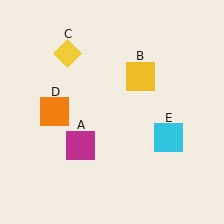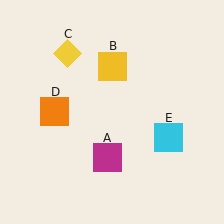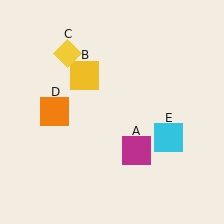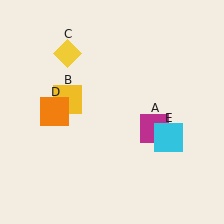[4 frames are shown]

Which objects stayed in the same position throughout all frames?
Yellow diamond (object C) and orange square (object D) and cyan square (object E) remained stationary.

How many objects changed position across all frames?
2 objects changed position: magenta square (object A), yellow square (object B).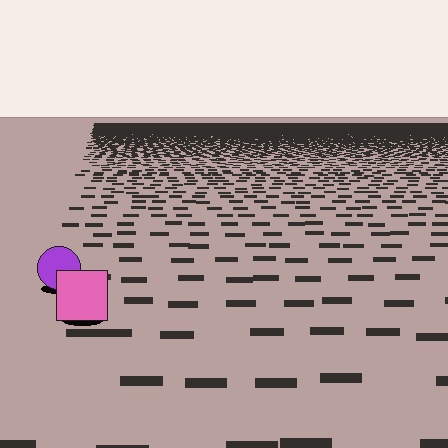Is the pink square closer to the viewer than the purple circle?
Yes. The pink square is closer — you can tell from the texture gradient: the ground texture is coarser near it.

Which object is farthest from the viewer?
The purple circle is farthest from the viewer. It appears smaller and the ground texture around it is denser.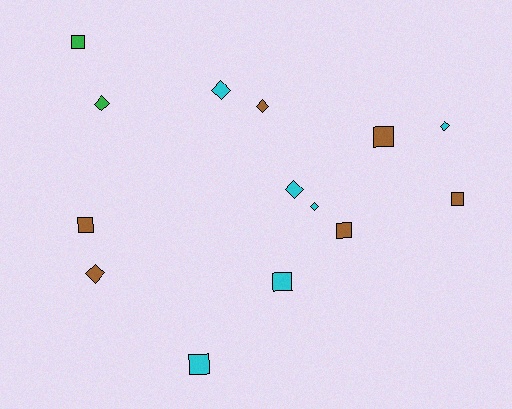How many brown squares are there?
There are 4 brown squares.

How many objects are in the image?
There are 14 objects.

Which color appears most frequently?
Cyan, with 6 objects.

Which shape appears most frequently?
Square, with 7 objects.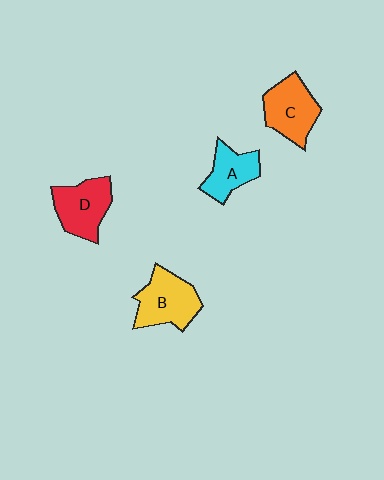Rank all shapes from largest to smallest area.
From largest to smallest: B (yellow), C (orange), D (red), A (cyan).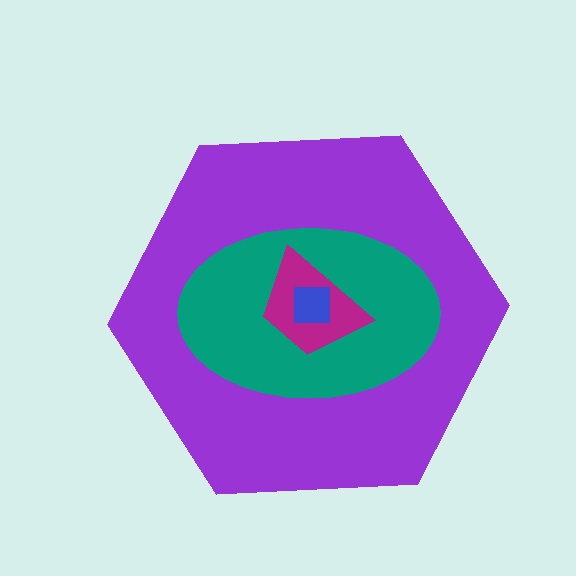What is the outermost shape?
The purple hexagon.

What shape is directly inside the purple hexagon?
The teal ellipse.